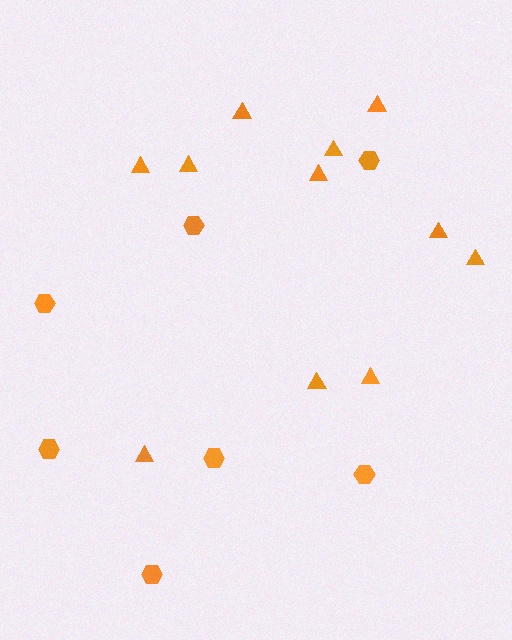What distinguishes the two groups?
There are 2 groups: one group of hexagons (7) and one group of triangles (11).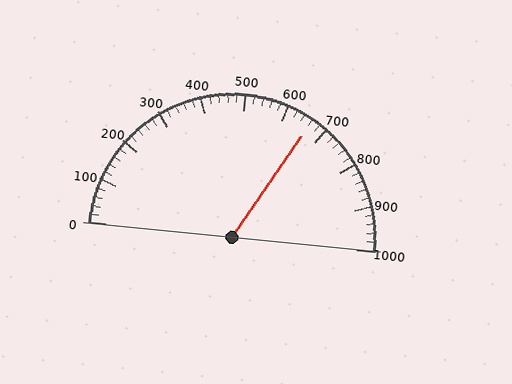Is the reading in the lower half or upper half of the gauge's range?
The reading is in the upper half of the range (0 to 1000).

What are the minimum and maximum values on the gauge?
The gauge ranges from 0 to 1000.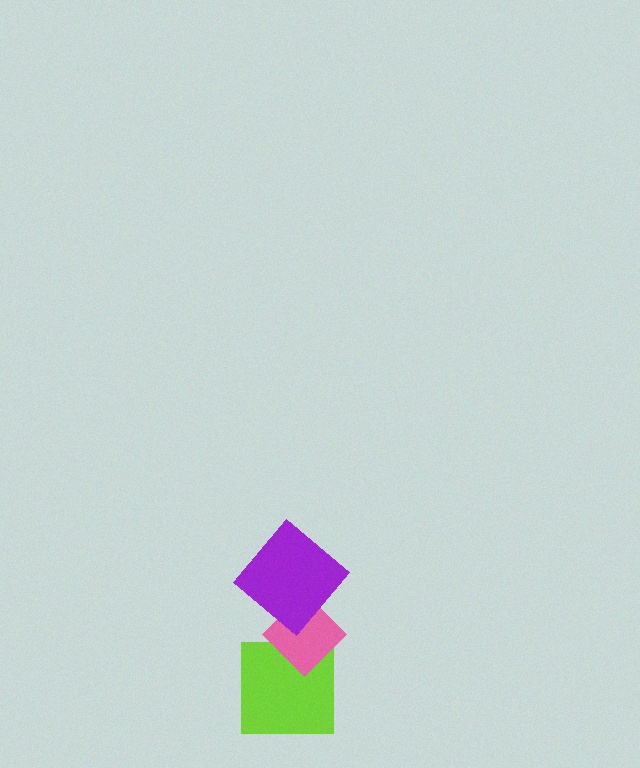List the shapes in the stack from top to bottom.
From top to bottom: the purple diamond, the pink diamond, the lime square.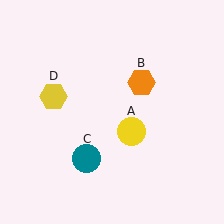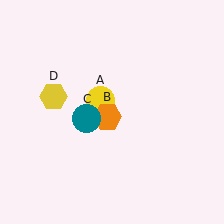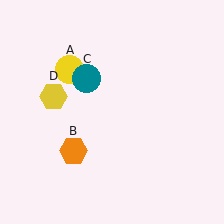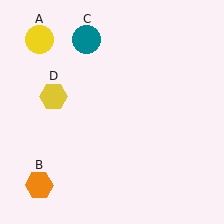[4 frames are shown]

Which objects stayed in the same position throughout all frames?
Yellow hexagon (object D) remained stationary.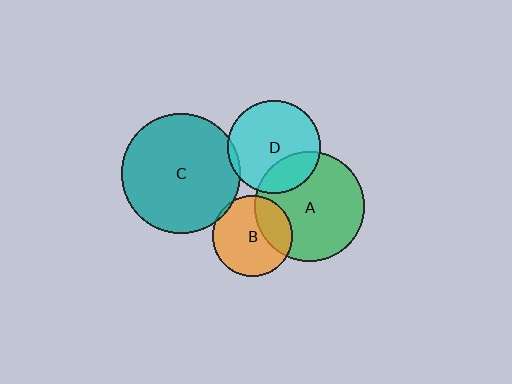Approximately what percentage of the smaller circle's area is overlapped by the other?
Approximately 25%.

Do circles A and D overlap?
Yes.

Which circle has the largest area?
Circle C (teal).